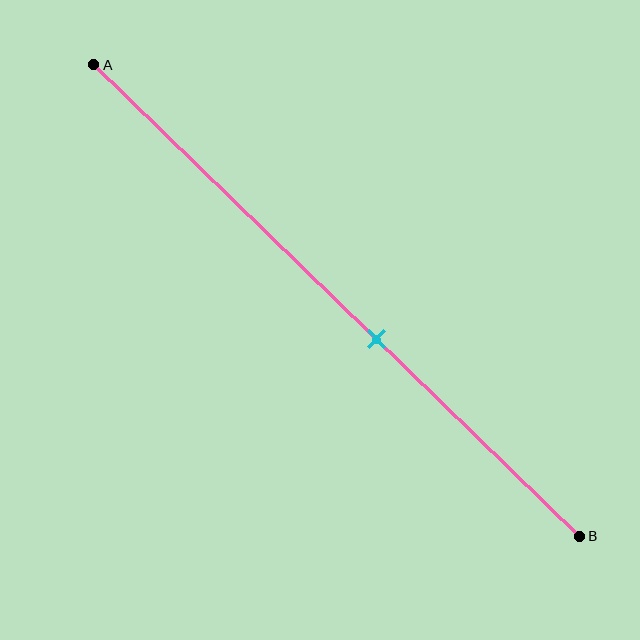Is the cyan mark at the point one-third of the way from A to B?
No, the mark is at about 60% from A, not at the 33% one-third point.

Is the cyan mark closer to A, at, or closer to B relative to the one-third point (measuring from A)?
The cyan mark is closer to point B than the one-third point of segment AB.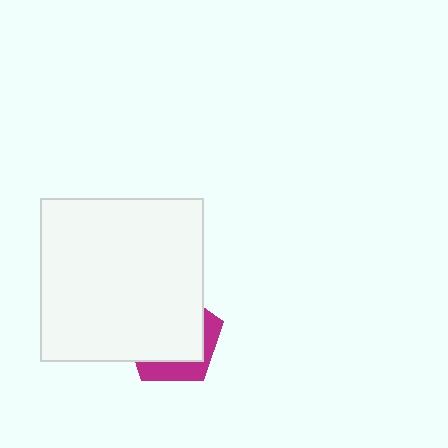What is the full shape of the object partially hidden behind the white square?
The partially hidden object is a magenta pentagon.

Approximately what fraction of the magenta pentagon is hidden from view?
Roughly 69% of the magenta pentagon is hidden behind the white square.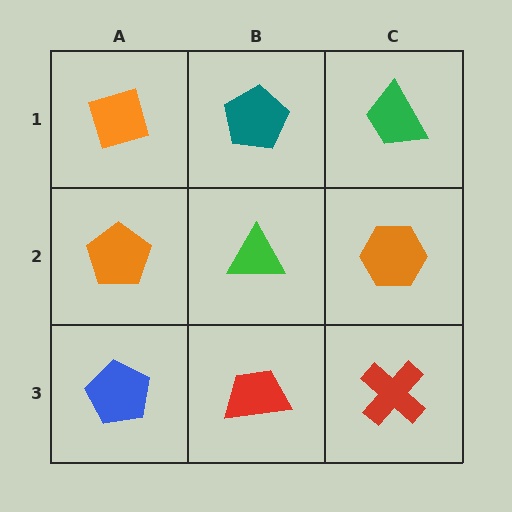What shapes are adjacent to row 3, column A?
An orange pentagon (row 2, column A), a red trapezoid (row 3, column B).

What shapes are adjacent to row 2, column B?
A teal pentagon (row 1, column B), a red trapezoid (row 3, column B), an orange pentagon (row 2, column A), an orange hexagon (row 2, column C).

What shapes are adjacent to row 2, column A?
An orange diamond (row 1, column A), a blue pentagon (row 3, column A), a green triangle (row 2, column B).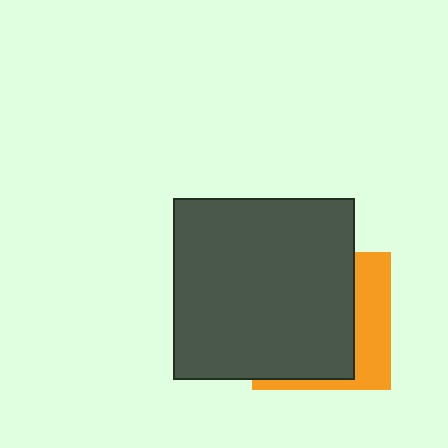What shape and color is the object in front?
The object in front is a dark gray square.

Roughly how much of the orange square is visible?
A small part of it is visible (roughly 31%).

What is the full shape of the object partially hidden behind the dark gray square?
The partially hidden object is an orange square.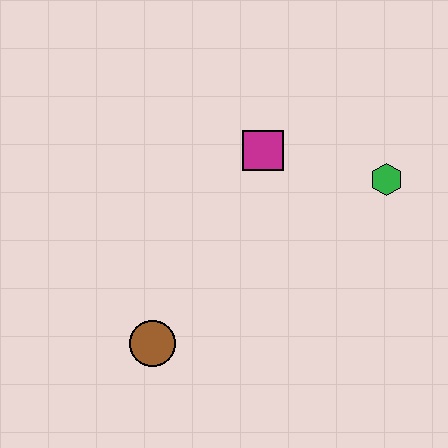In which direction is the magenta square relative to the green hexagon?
The magenta square is to the left of the green hexagon.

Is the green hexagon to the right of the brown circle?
Yes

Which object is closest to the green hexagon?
The magenta square is closest to the green hexagon.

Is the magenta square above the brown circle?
Yes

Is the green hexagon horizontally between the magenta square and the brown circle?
No